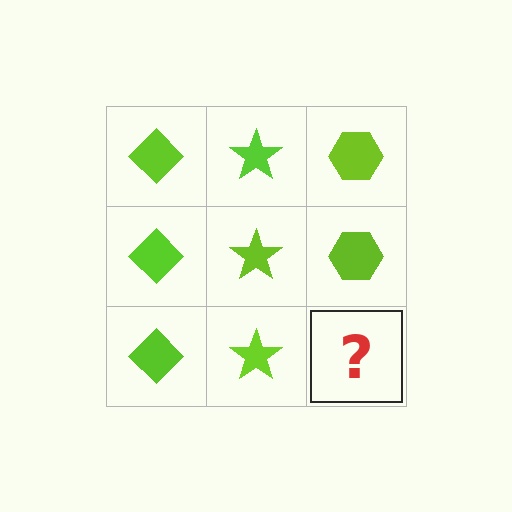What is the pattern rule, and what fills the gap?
The rule is that each column has a consistent shape. The gap should be filled with a lime hexagon.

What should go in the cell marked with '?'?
The missing cell should contain a lime hexagon.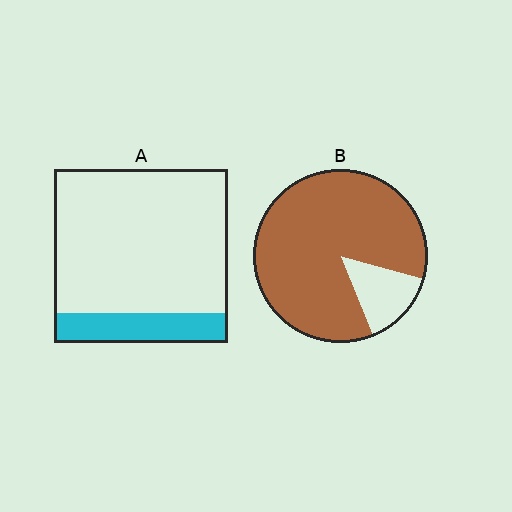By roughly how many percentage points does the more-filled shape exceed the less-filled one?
By roughly 70 percentage points (B over A).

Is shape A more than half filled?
No.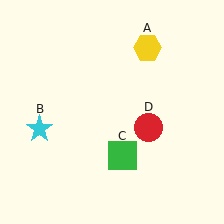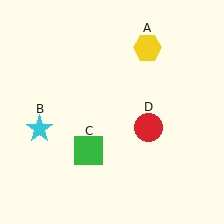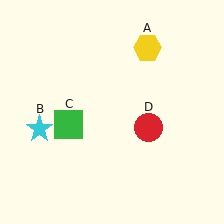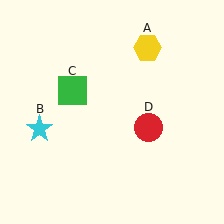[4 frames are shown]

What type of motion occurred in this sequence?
The green square (object C) rotated clockwise around the center of the scene.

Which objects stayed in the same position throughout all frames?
Yellow hexagon (object A) and cyan star (object B) and red circle (object D) remained stationary.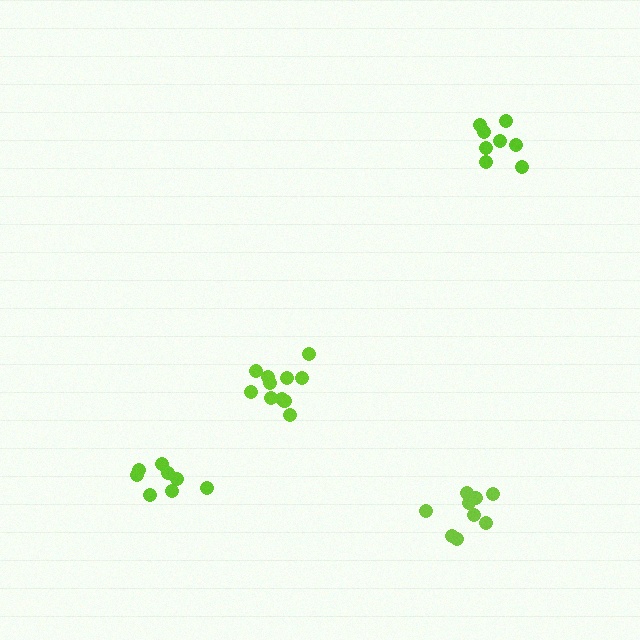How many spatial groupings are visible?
There are 4 spatial groupings.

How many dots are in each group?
Group 1: 12 dots, Group 2: 10 dots, Group 3: 8 dots, Group 4: 8 dots (38 total).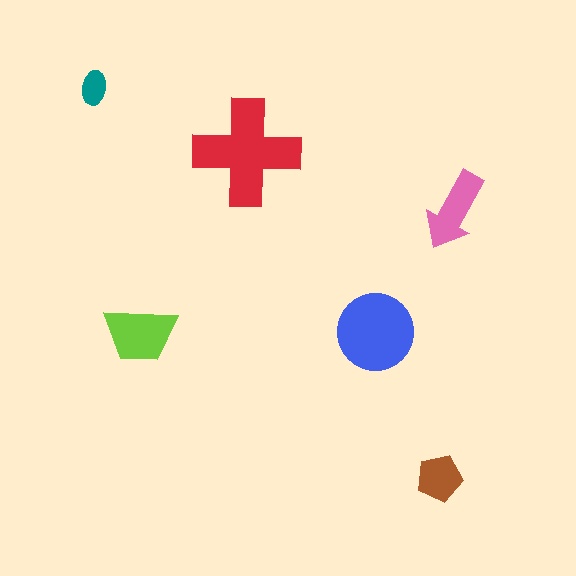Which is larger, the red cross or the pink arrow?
The red cross.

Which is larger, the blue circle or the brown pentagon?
The blue circle.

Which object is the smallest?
The teal ellipse.